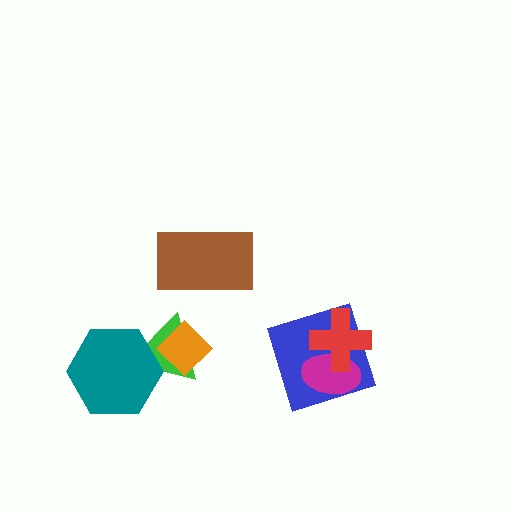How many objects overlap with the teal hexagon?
1 object overlaps with the teal hexagon.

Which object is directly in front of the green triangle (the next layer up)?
The orange diamond is directly in front of the green triangle.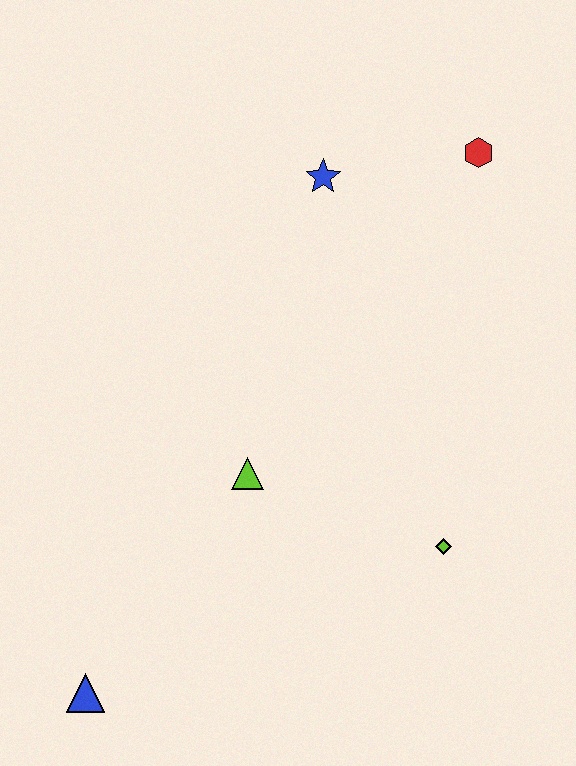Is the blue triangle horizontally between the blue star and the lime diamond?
No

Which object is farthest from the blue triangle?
The red hexagon is farthest from the blue triangle.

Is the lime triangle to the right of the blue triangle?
Yes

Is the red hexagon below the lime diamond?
No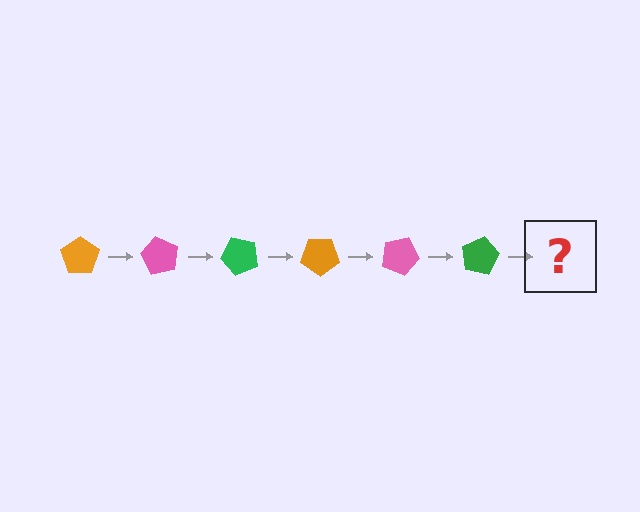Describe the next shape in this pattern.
It should be an orange pentagon, rotated 360 degrees from the start.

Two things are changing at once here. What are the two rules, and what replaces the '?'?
The two rules are that it rotates 60 degrees each step and the color cycles through orange, pink, and green. The '?' should be an orange pentagon, rotated 360 degrees from the start.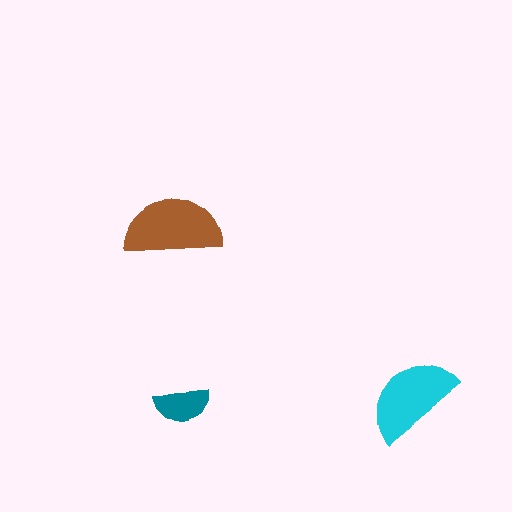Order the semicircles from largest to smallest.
the brown one, the cyan one, the teal one.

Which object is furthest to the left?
The brown semicircle is leftmost.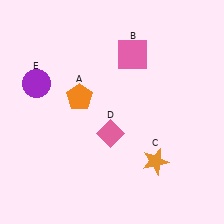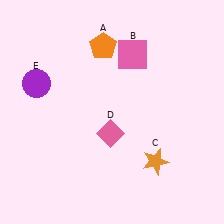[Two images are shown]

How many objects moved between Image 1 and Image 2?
1 object moved between the two images.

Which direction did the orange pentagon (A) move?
The orange pentagon (A) moved up.